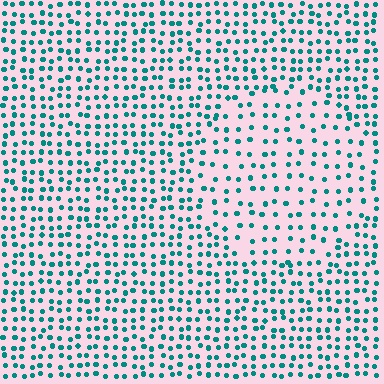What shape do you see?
I see a circle.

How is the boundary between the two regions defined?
The boundary is defined by a change in element density (approximately 1.8x ratio). All elements are the same color, size, and shape.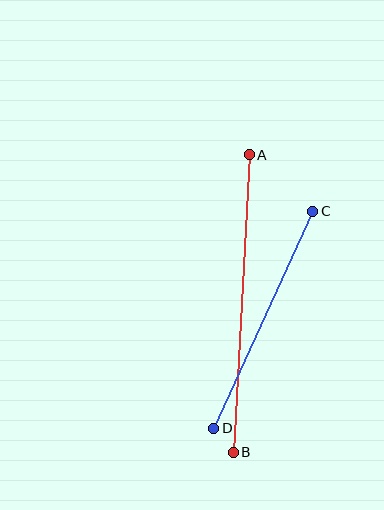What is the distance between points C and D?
The distance is approximately 239 pixels.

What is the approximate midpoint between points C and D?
The midpoint is at approximately (263, 320) pixels.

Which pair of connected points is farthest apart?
Points A and B are farthest apart.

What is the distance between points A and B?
The distance is approximately 298 pixels.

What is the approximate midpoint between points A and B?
The midpoint is at approximately (241, 304) pixels.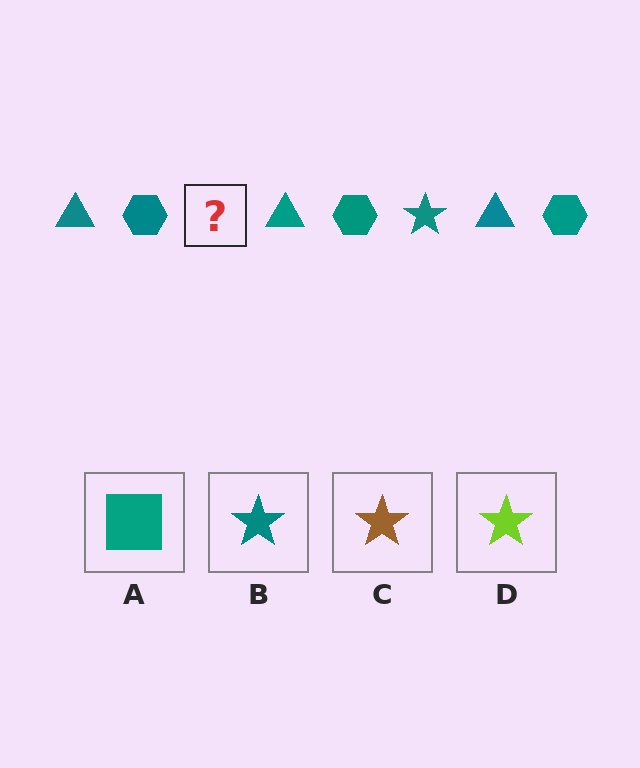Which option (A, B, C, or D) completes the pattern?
B.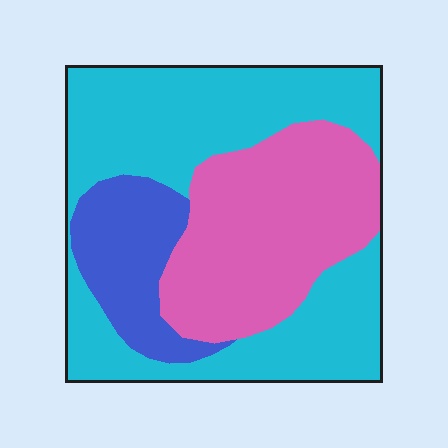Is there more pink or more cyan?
Cyan.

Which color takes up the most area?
Cyan, at roughly 50%.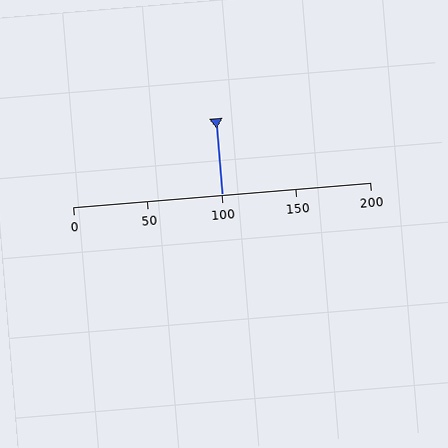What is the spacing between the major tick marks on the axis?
The major ticks are spaced 50 apart.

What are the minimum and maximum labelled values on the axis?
The axis runs from 0 to 200.